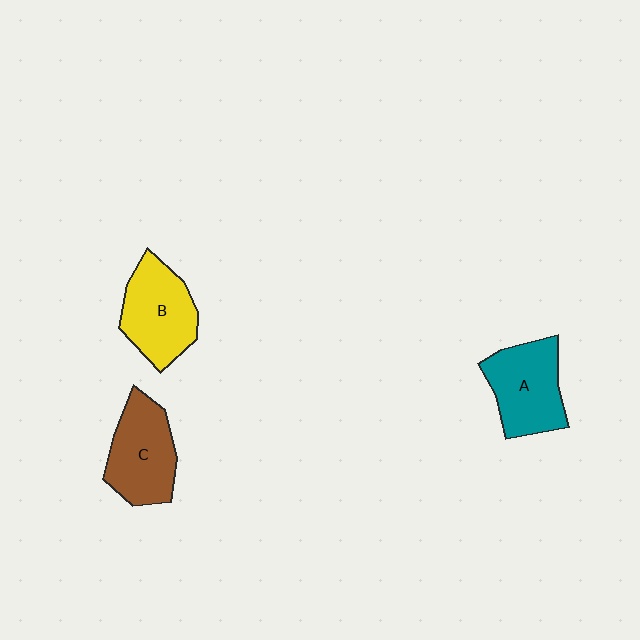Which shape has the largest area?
Shape B (yellow).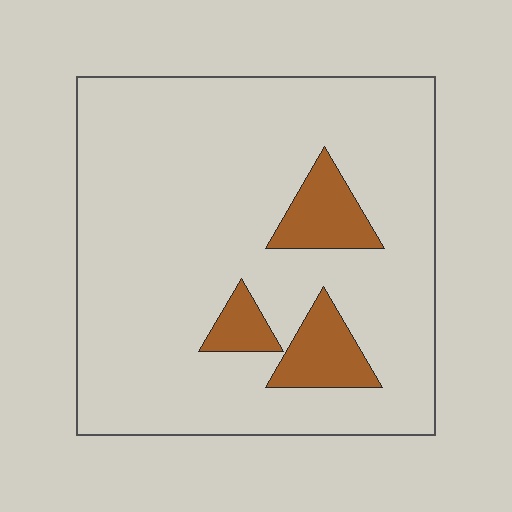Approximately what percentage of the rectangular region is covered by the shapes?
Approximately 10%.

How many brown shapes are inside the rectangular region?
3.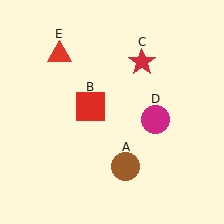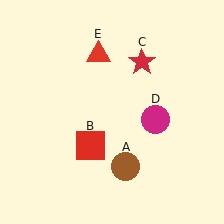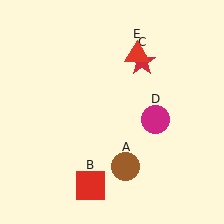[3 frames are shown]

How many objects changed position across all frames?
2 objects changed position: red square (object B), red triangle (object E).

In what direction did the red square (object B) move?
The red square (object B) moved down.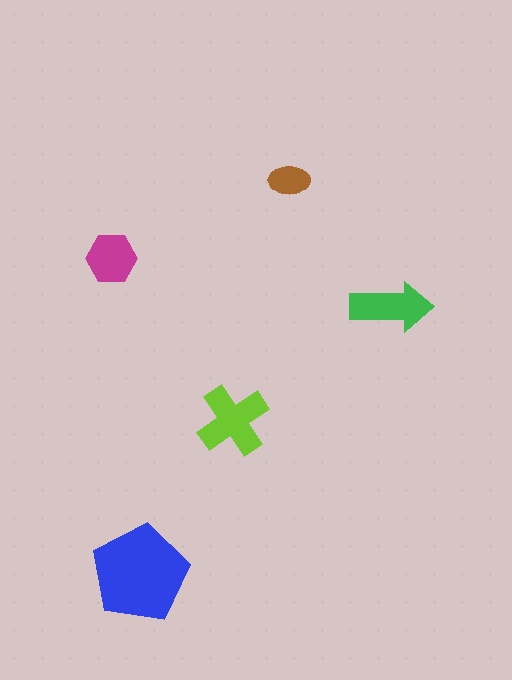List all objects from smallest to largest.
The brown ellipse, the magenta hexagon, the green arrow, the lime cross, the blue pentagon.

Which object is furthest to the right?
The green arrow is rightmost.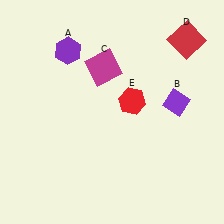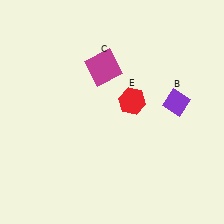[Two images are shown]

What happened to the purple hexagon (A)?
The purple hexagon (A) was removed in Image 2. It was in the top-left area of Image 1.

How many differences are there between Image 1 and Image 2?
There are 2 differences between the two images.